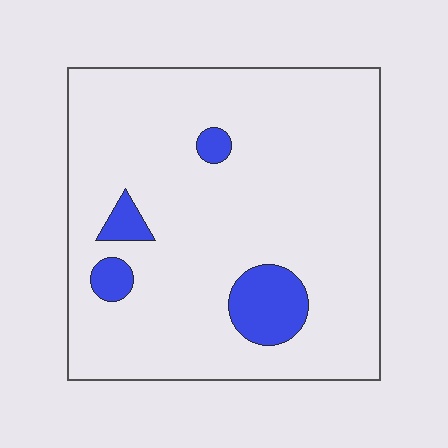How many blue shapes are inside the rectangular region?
4.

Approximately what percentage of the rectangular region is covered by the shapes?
Approximately 10%.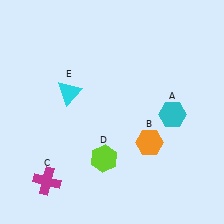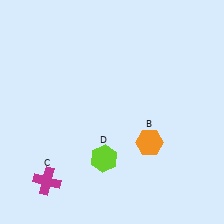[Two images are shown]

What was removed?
The cyan hexagon (A), the cyan triangle (E) were removed in Image 2.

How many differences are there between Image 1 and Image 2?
There are 2 differences between the two images.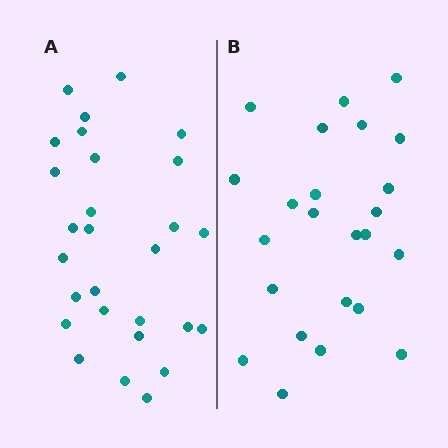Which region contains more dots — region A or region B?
Region A (the left region) has more dots.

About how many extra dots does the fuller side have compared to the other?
Region A has about 4 more dots than region B.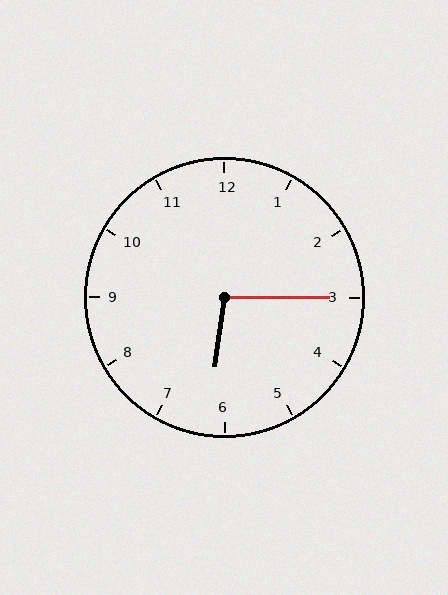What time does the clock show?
6:15.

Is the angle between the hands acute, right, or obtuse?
It is obtuse.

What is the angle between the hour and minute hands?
Approximately 98 degrees.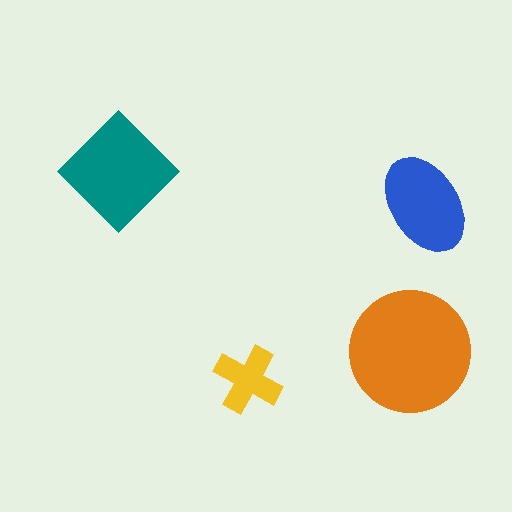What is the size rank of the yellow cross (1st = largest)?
4th.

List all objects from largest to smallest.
The orange circle, the teal diamond, the blue ellipse, the yellow cross.